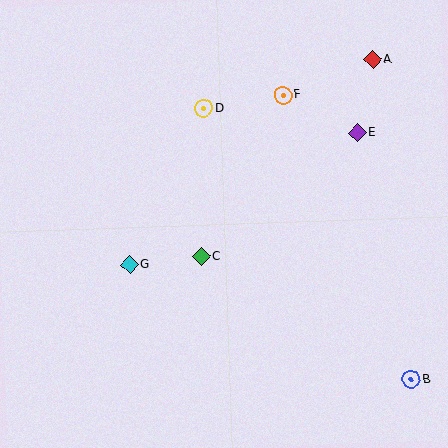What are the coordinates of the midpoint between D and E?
The midpoint between D and E is at (280, 120).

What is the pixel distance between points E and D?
The distance between E and D is 155 pixels.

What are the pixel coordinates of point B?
Point B is at (411, 380).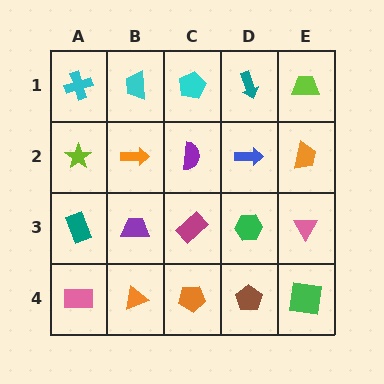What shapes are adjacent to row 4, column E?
A pink triangle (row 3, column E), a brown pentagon (row 4, column D).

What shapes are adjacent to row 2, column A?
A cyan cross (row 1, column A), a teal rectangle (row 3, column A), an orange arrow (row 2, column B).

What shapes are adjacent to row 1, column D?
A blue arrow (row 2, column D), a cyan pentagon (row 1, column C), a lime trapezoid (row 1, column E).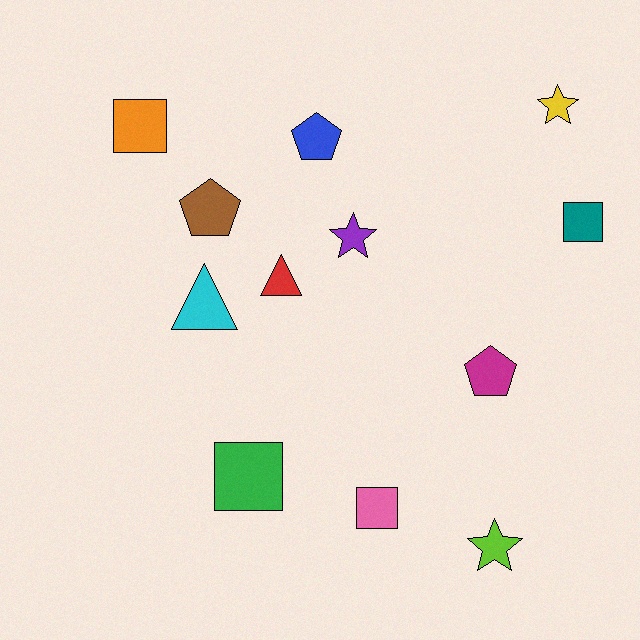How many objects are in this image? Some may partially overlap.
There are 12 objects.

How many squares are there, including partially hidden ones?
There are 4 squares.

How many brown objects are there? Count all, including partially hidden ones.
There is 1 brown object.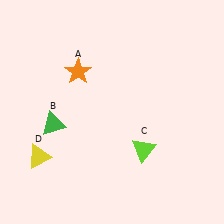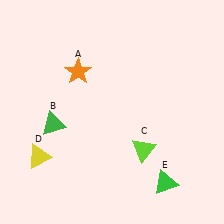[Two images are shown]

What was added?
A green triangle (E) was added in Image 2.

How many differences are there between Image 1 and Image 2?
There is 1 difference between the two images.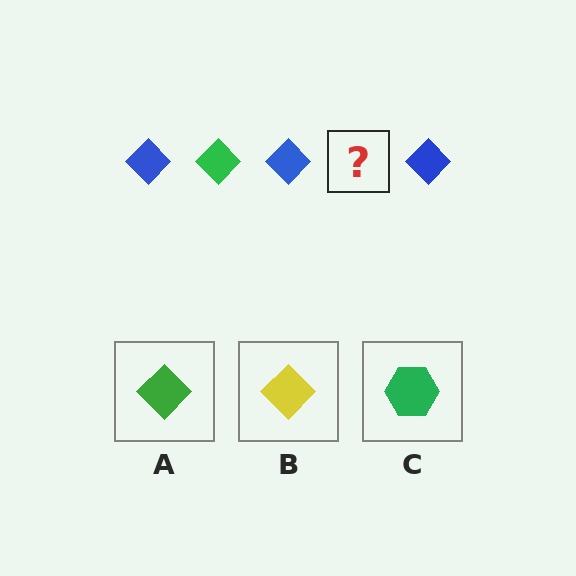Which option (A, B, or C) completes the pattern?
A.